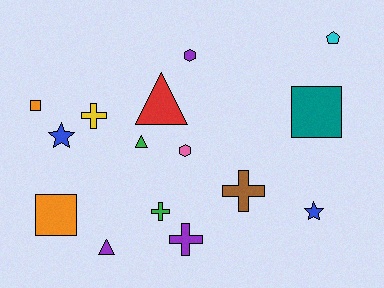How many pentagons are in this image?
There is 1 pentagon.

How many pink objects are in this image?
There is 1 pink object.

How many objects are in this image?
There are 15 objects.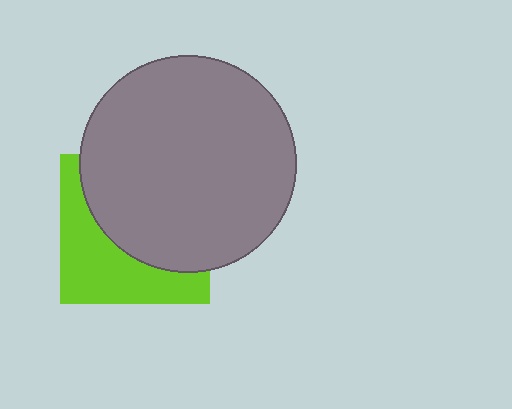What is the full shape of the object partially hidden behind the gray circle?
The partially hidden object is a lime square.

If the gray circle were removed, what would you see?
You would see the complete lime square.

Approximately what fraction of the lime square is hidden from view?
Roughly 58% of the lime square is hidden behind the gray circle.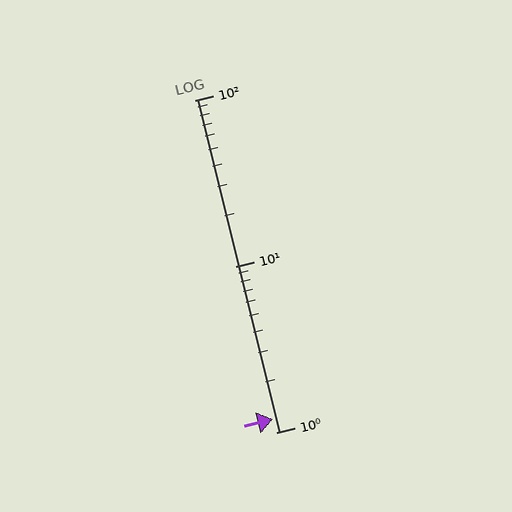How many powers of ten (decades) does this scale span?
The scale spans 2 decades, from 1 to 100.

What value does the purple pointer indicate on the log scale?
The pointer indicates approximately 1.2.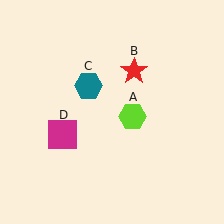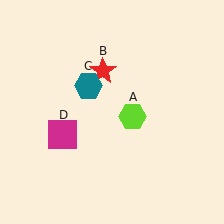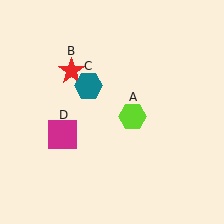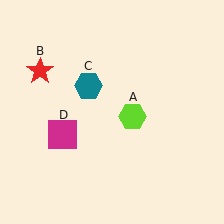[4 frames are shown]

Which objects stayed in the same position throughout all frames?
Lime hexagon (object A) and teal hexagon (object C) and magenta square (object D) remained stationary.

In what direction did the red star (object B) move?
The red star (object B) moved left.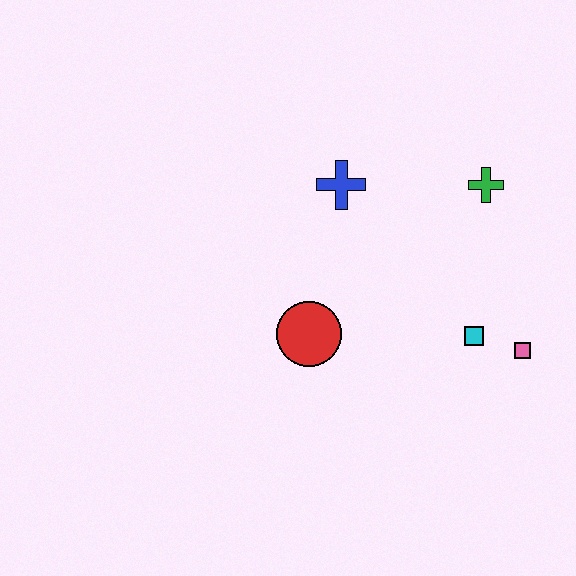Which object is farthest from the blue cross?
The pink square is farthest from the blue cross.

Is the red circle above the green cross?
No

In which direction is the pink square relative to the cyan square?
The pink square is to the right of the cyan square.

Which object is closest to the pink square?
The cyan square is closest to the pink square.